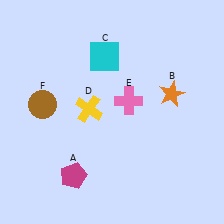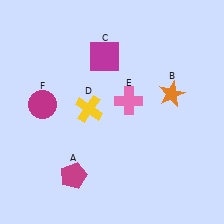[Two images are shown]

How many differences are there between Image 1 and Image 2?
There are 2 differences between the two images.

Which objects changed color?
C changed from cyan to magenta. F changed from brown to magenta.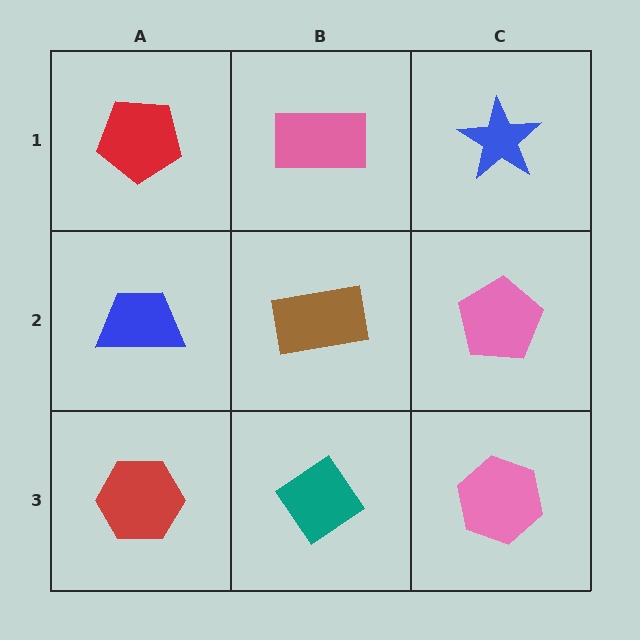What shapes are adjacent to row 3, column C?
A pink pentagon (row 2, column C), a teal diamond (row 3, column B).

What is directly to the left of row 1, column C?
A pink rectangle.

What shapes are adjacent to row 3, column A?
A blue trapezoid (row 2, column A), a teal diamond (row 3, column B).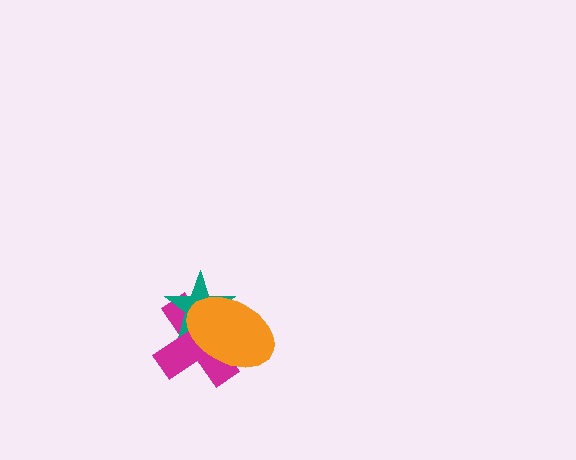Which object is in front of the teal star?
The orange ellipse is in front of the teal star.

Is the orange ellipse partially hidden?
No, no other shape covers it.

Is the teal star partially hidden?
Yes, it is partially covered by another shape.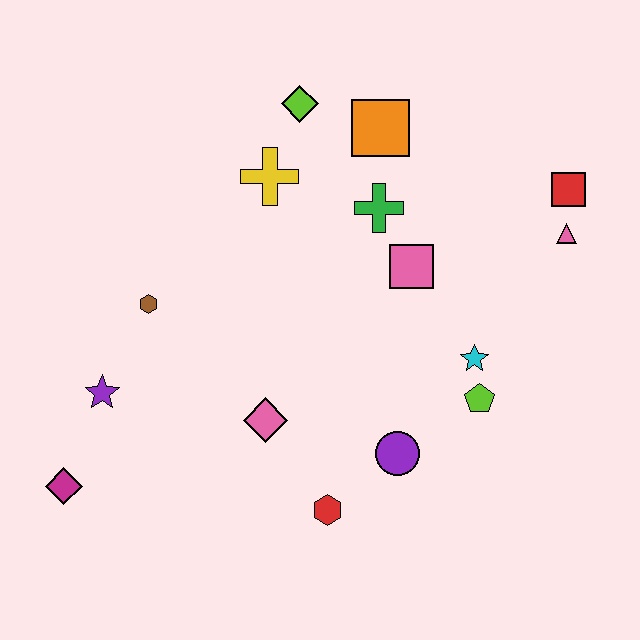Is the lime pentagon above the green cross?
No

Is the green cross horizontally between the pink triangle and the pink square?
No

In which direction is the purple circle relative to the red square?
The purple circle is below the red square.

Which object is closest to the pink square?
The green cross is closest to the pink square.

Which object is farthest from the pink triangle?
The magenta diamond is farthest from the pink triangle.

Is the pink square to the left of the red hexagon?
No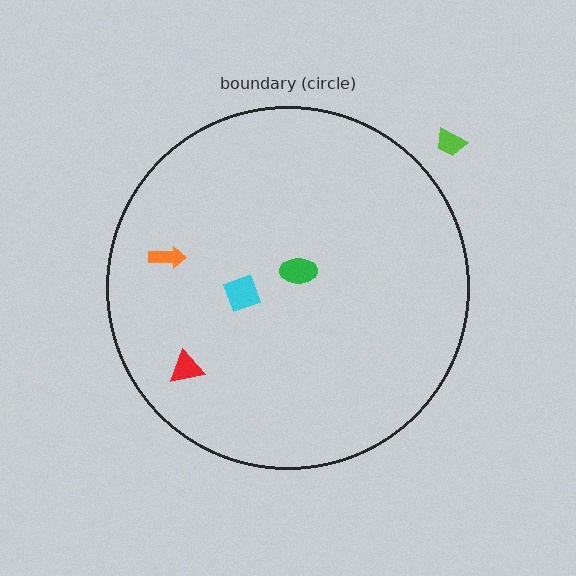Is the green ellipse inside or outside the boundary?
Inside.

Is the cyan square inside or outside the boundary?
Inside.